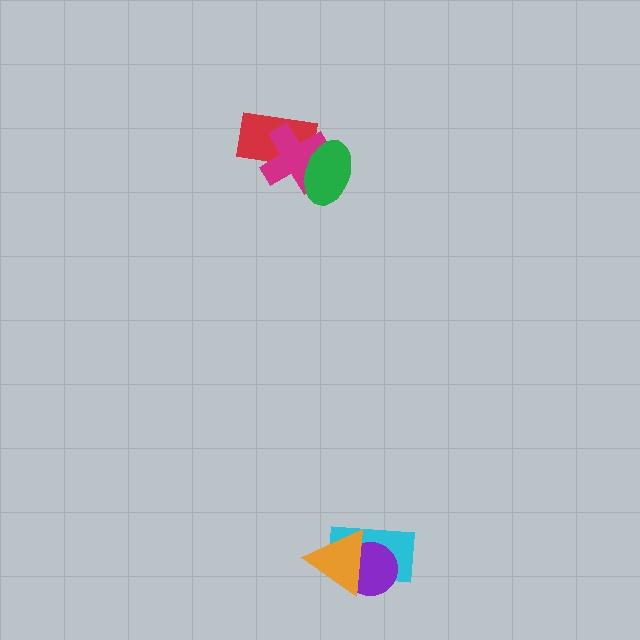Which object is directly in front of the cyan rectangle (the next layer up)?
The purple circle is directly in front of the cyan rectangle.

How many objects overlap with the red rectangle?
2 objects overlap with the red rectangle.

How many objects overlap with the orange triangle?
2 objects overlap with the orange triangle.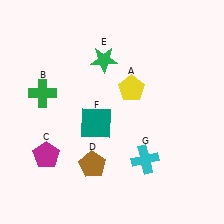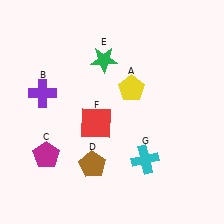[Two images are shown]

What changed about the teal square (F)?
In Image 1, F is teal. In Image 2, it changed to red.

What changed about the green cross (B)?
In Image 1, B is green. In Image 2, it changed to purple.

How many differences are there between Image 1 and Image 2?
There are 2 differences between the two images.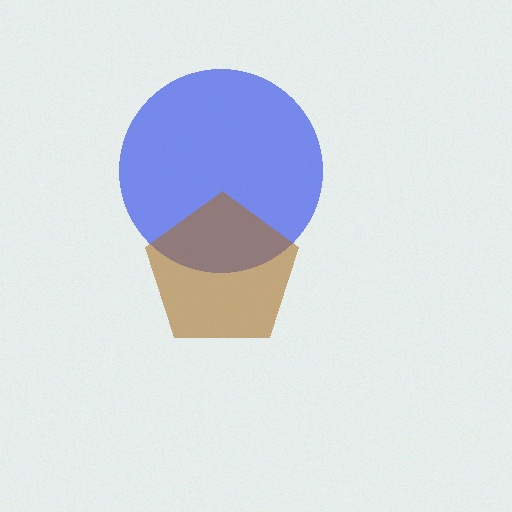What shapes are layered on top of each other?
The layered shapes are: a blue circle, a brown pentagon.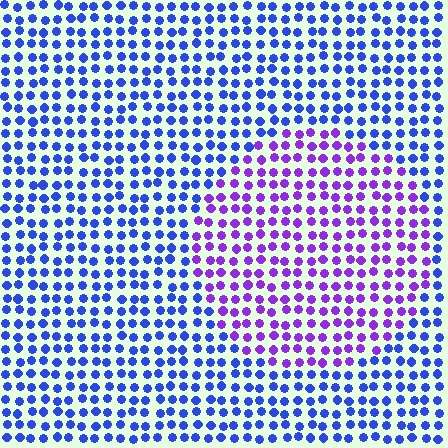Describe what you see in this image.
The image is filled with small blue elements in a uniform arrangement. A circle-shaped region is visible where the elements are tinted to a slightly different hue, forming a subtle color boundary.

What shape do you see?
I see a circle.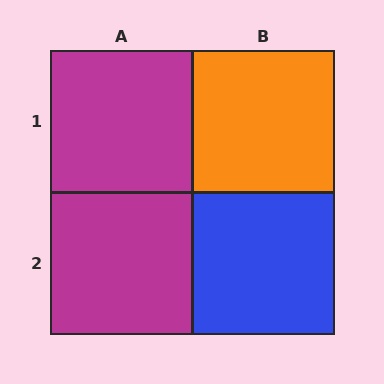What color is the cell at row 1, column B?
Orange.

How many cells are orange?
1 cell is orange.